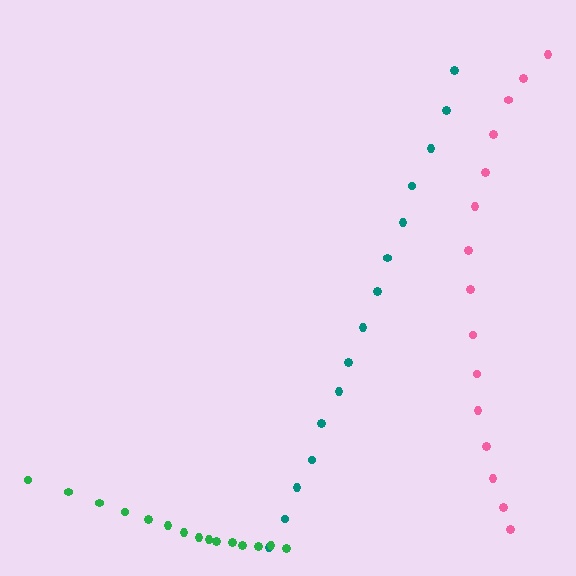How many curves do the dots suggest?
There are 3 distinct paths.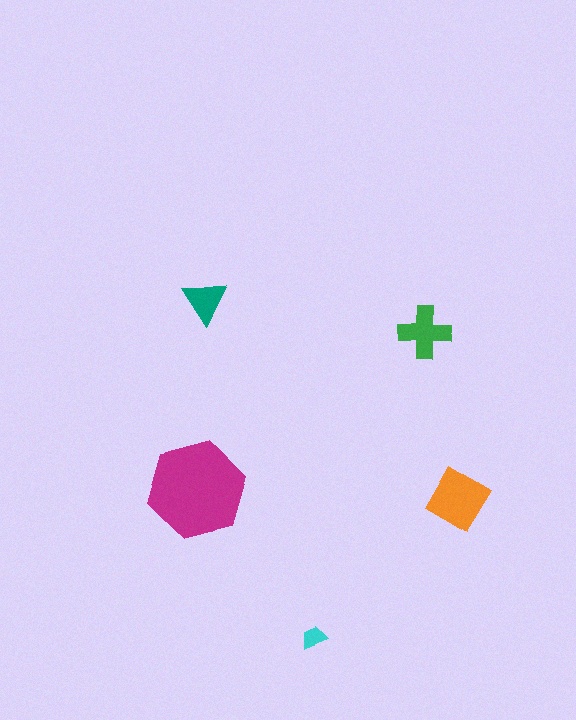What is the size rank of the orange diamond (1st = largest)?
2nd.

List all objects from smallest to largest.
The cyan trapezoid, the teal triangle, the green cross, the orange diamond, the magenta hexagon.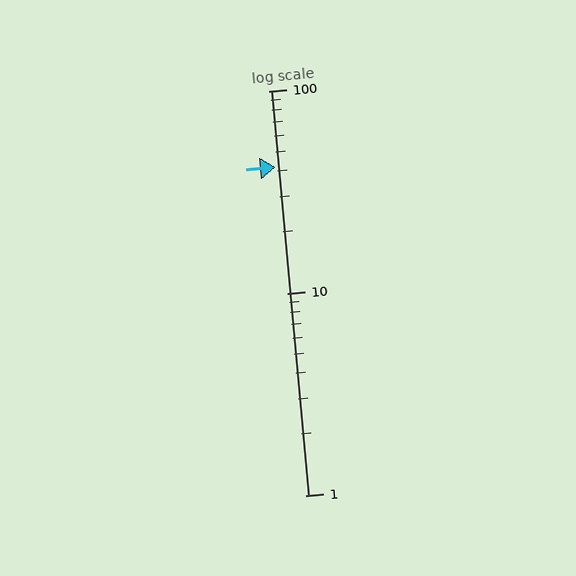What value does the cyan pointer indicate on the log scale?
The pointer indicates approximately 42.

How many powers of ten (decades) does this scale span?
The scale spans 2 decades, from 1 to 100.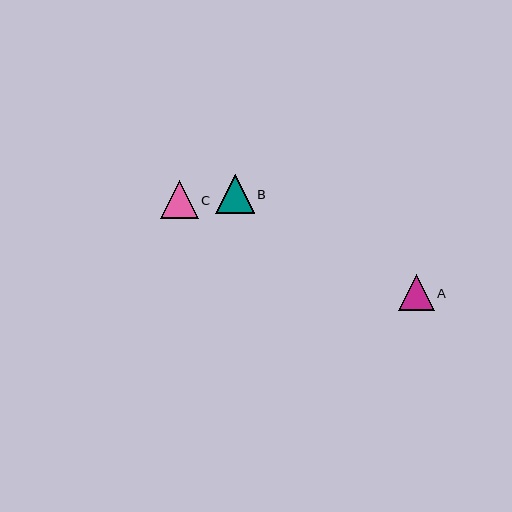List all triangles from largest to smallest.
From largest to smallest: B, C, A.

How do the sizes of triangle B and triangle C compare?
Triangle B and triangle C are approximately the same size.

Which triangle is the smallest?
Triangle A is the smallest with a size of approximately 36 pixels.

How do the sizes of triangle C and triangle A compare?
Triangle C and triangle A are approximately the same size.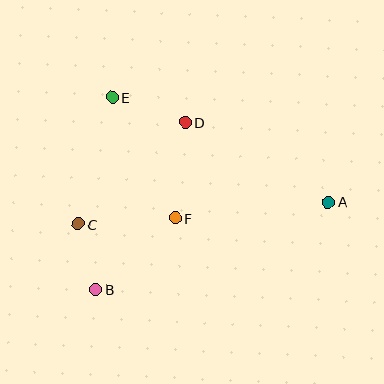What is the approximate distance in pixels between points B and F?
The distance between B and F is approximately 107 pixels.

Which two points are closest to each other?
Points B and C are closest to each other.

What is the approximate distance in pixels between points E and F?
The distance between E and F is approximately 136 pixels.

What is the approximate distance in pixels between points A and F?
The distance between A and F is approximately 154 pixels.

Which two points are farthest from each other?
Points A and C are farthest from each other.